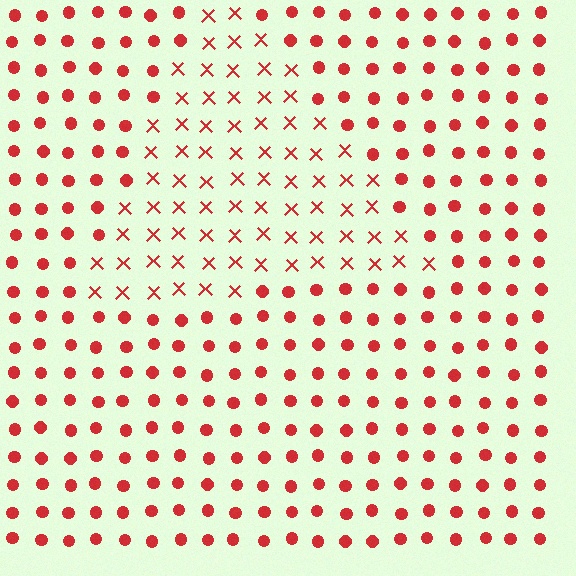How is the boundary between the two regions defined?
The boundary is defined by a change in element shape: X marks inside vs. circles outside. All elements share the same color and spacing.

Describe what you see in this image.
The image is filled with small red elements arranged in a uniform grid. A triangle-shaped region contains X marks, while the surrounding area contains circles. The boundary is defined purely by the change in element shape.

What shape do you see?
I see a triangle.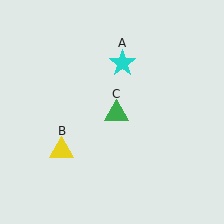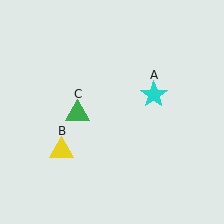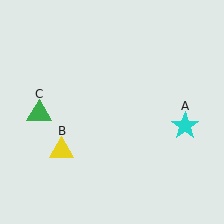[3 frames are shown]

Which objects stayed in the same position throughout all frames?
Yellow triangle (object B) remained stationary.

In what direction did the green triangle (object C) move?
The green triangle (object C) moved left.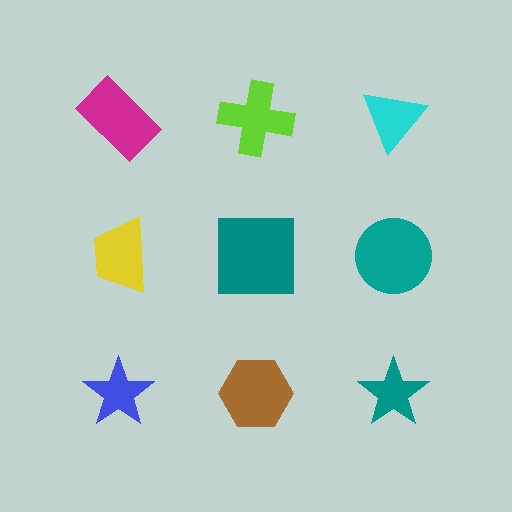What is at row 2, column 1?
A yellow trapezoid.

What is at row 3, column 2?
A brown hexagon.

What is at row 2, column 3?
A teal circle.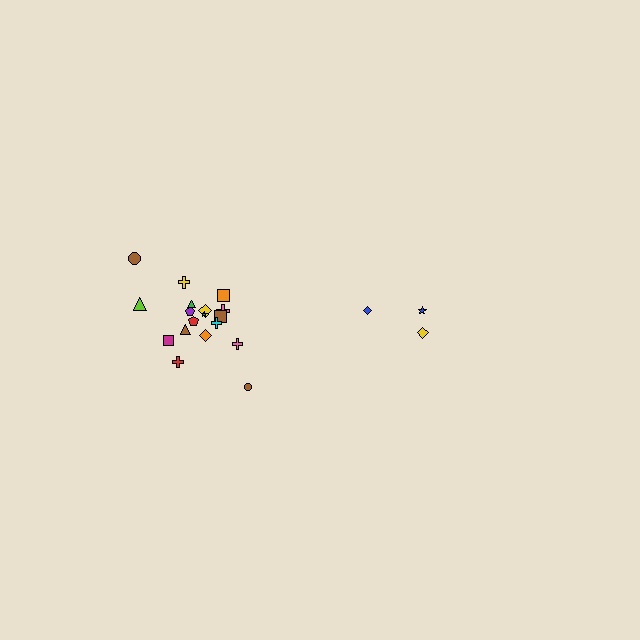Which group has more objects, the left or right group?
The left group.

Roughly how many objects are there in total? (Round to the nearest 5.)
Roughly 20 objects in total.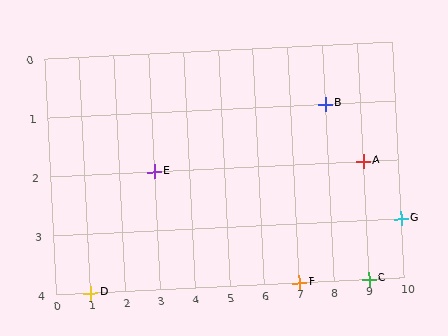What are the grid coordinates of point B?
Point B is at grid coordinates (8, 1).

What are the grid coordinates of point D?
Point D is at grid coordinates (1, 4).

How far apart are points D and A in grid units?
Points D and A are 8 columns and 2 rows apart (about 8.2 grid units diagonally).